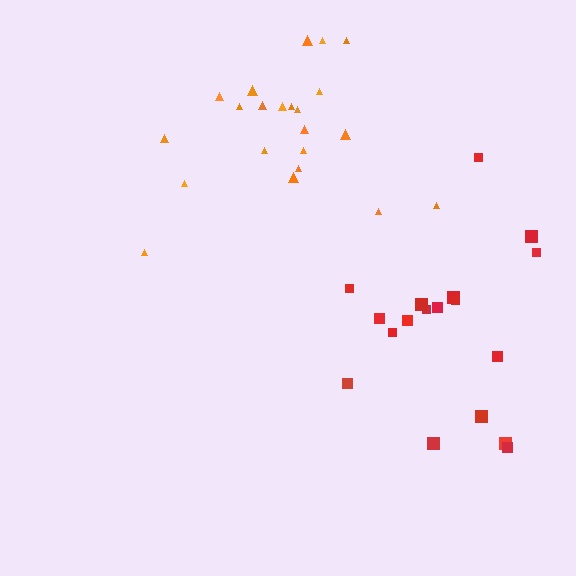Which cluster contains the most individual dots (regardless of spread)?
Orange (22).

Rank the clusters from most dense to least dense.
orange, red.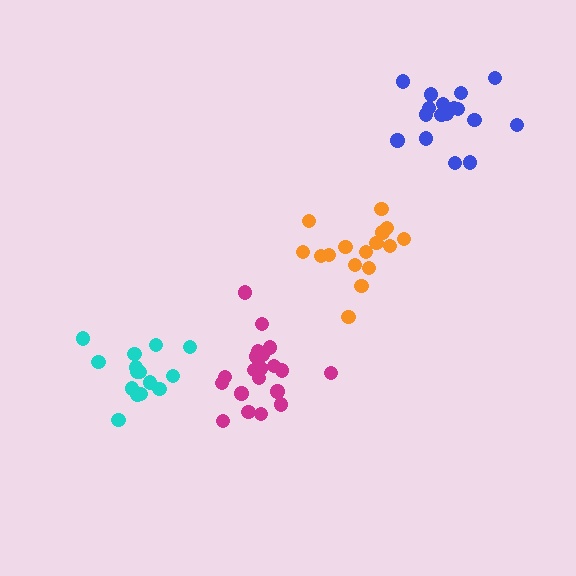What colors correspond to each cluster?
The clusters are colored: magenta, orange, blue, cyan.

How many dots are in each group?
Group 1: 20 dots, Group 2: 16 dots, Group 3: 17 dots, Group 4: 15 dots (68 total).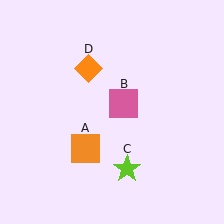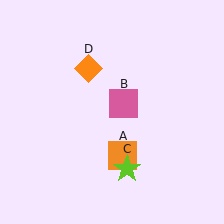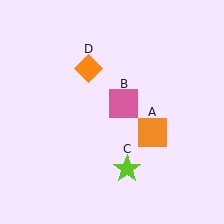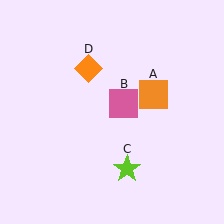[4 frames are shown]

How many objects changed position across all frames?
1 object changed position: orange square (object A).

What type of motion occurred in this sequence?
The orange square (object A) rotated counterclockwise around the center of the scene.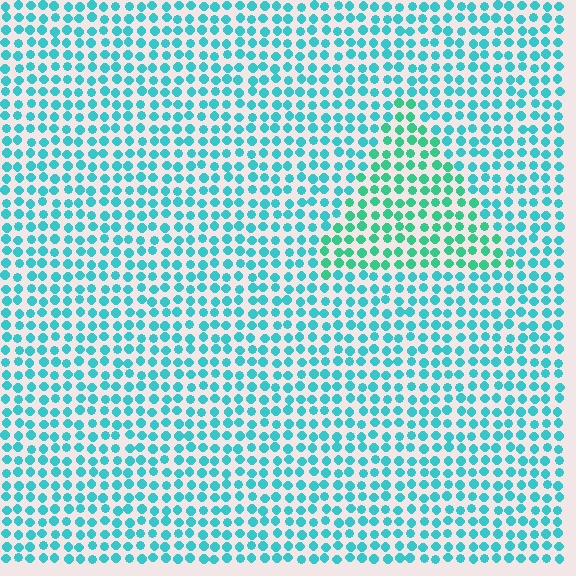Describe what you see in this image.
The image is filled with small cyan elements in a uniform arrangement. A triangle-shaped region is visible where the elements are tinted to a slightly different hue, forming a subtle color boundary.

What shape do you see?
I see a triangle.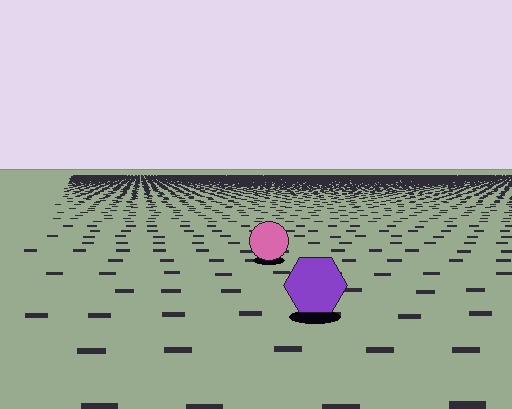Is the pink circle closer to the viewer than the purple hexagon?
No. The purple hexagon is closer — you can tell from the texture gradient: the ground texture is coarser near it.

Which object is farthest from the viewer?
The pink circle is farthest from the viewer. It appears smaller and the ground texture around it is denser.